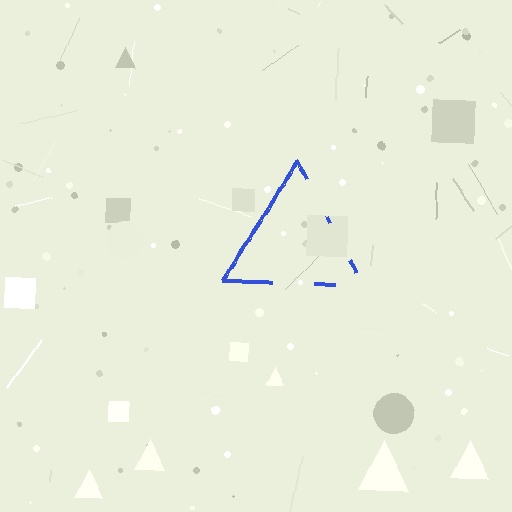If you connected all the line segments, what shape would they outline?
They would outline a triangle.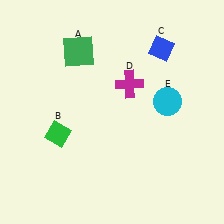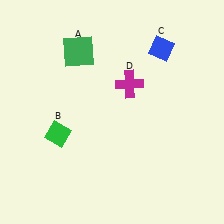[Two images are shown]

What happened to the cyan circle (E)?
The cyan circle (E) was removed in Image 2. It was in the top-right area of Image 1.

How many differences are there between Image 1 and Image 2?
There is 1 difference between the two images.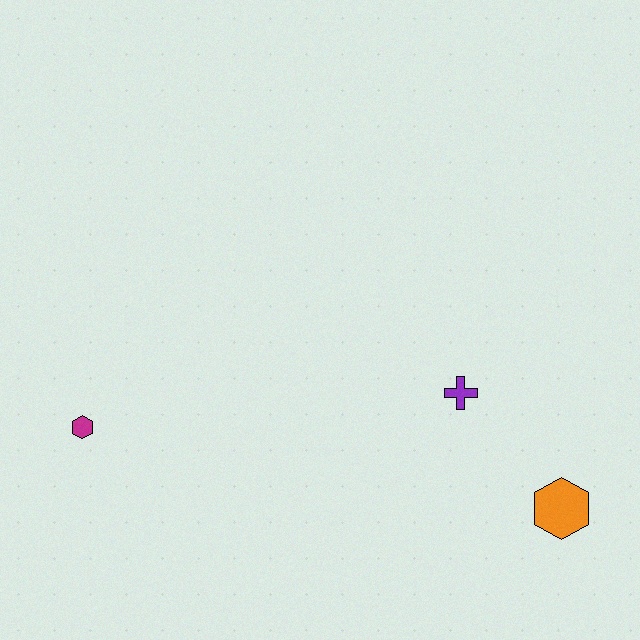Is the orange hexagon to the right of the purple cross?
Yes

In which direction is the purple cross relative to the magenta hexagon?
The purple cross is to the right of the magenta hexagon.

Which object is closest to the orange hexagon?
The purple cross is closest to the orange hexagon.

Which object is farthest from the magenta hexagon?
The orange hexagon is farthest from the magenta hexagon.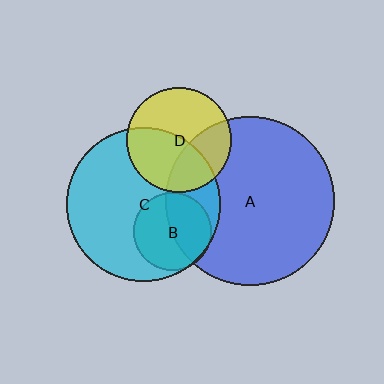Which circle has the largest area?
Circle A (blue).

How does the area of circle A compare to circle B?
Approximately 4.6 times.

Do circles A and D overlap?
Yes.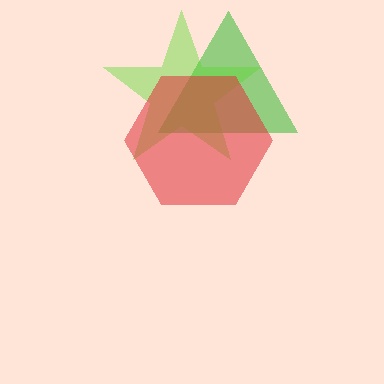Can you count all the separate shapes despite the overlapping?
Yes, there are 3 separate shapes.